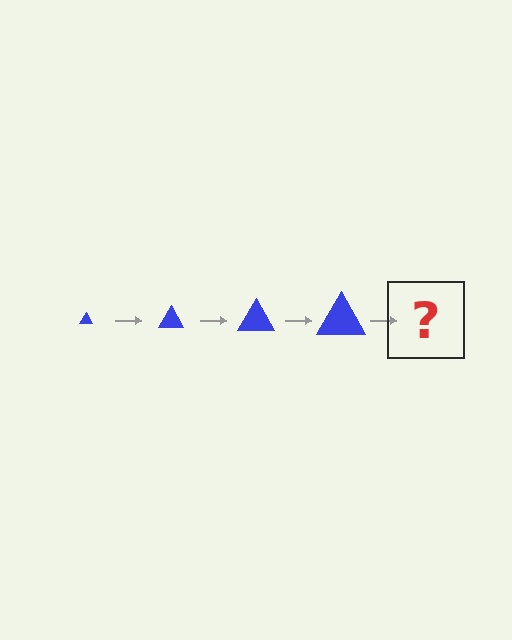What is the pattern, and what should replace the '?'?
The pattern is that the triangle gets progressively larger each step. The '?' should be a blue triangle, larger than the previous one.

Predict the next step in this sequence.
The next step is a blue triangle, larger than the previous one.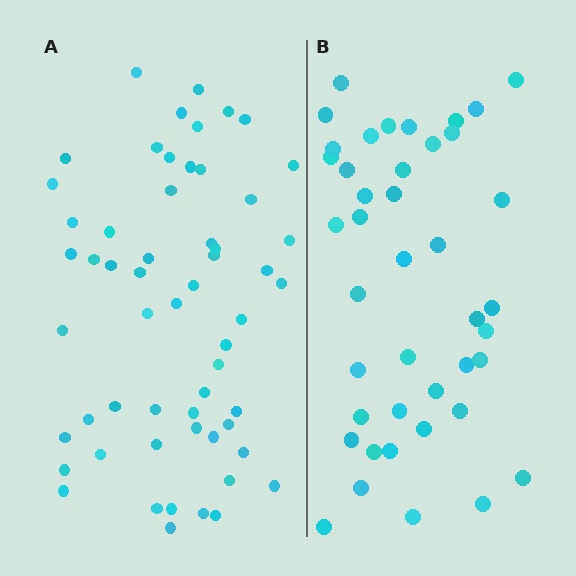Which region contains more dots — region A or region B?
Region A (the left region) has more dots.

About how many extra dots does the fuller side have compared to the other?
Region A has approximately 15 more dots than region B.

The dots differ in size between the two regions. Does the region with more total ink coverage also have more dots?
No. Region B has more total ink coverage because its dots are larger, but region A actually contains more individual dots. Total area can be misleading — the number of items is what matters here.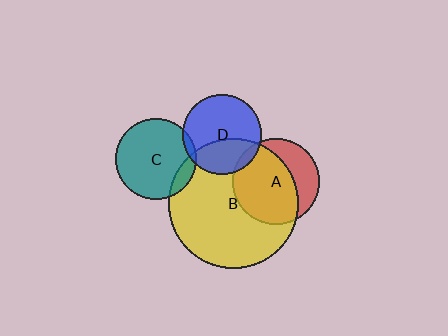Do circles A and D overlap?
Yes.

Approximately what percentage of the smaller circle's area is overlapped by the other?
Approximately 5%.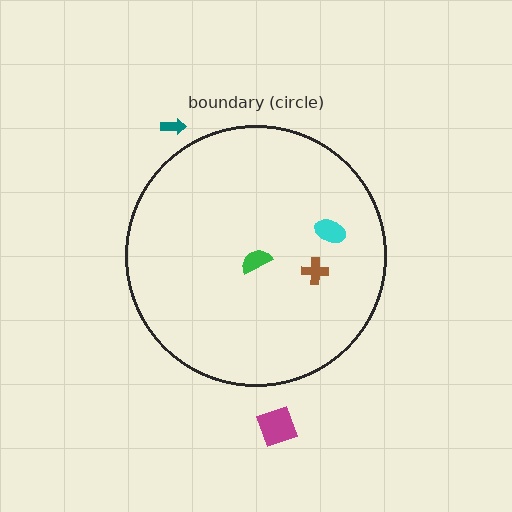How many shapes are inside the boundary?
3 inside, 2 outside.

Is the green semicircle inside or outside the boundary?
Inside.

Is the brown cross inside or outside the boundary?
Inside.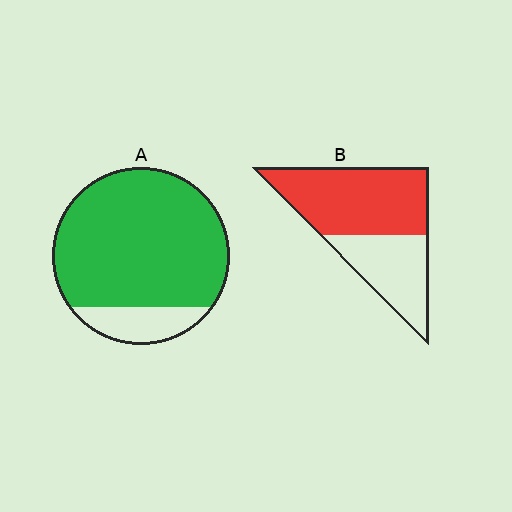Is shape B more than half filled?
Yes.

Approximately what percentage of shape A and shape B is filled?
A is approximately 85% and B is approximately 60%.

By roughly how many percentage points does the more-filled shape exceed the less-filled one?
By roughly 25 percentage points (A over B).